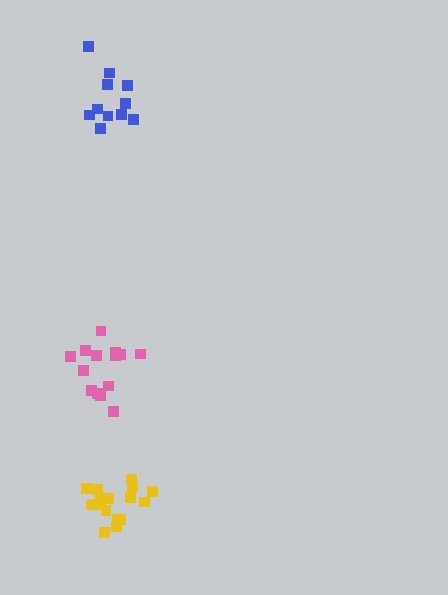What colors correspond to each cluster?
The clusters are colored: pink, yellow, blue.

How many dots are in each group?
Group 1: 14 dots, Group 2: 16 dots, Group 3: 11 dots (41 total).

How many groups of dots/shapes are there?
There are 3 groups.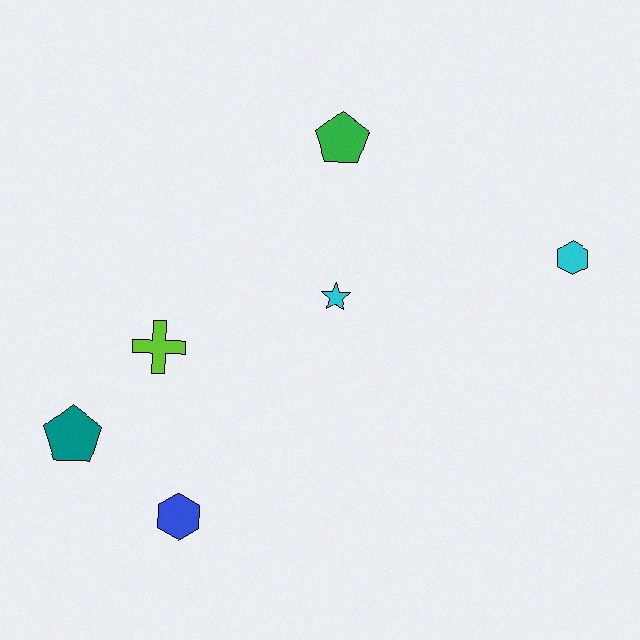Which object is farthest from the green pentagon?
The blue hexagon is farthest from the green pentagon.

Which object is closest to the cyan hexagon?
The cyan star is closest to the cyan hexagon.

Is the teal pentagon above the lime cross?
No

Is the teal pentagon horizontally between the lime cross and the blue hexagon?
No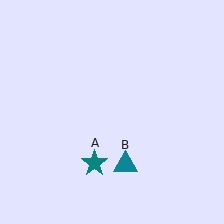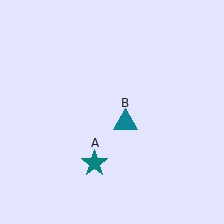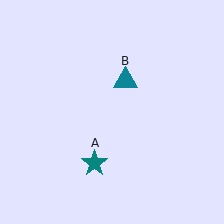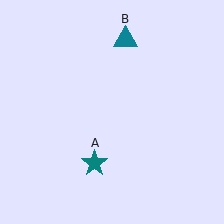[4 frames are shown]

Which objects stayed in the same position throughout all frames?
Teal star (object A) remained stationary.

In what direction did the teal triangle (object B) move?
The teal triangle (object B) moved up.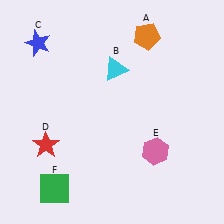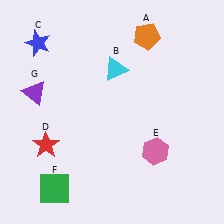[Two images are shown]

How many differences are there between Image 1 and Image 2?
There is 1 difference between the two images.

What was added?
A purple triangle (G) was added in Image 2.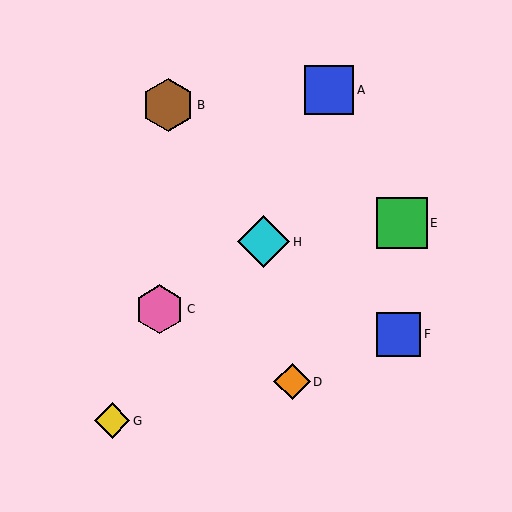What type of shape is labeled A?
Shape A is a blue square.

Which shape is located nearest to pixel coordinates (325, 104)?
The blue square (labeled A) at (329, 90) is nearest to that location.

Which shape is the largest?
The brown hexagon (labeled B) is the largest.